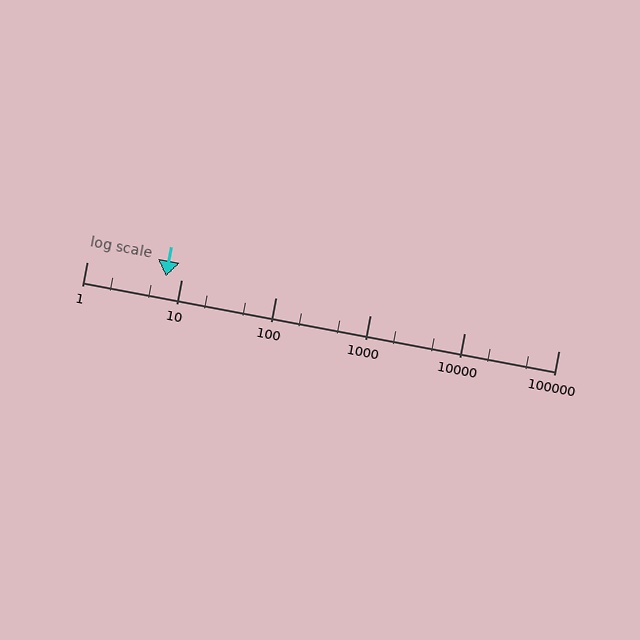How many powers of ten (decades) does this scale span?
The scale spans 5 decades, from 1 to 100000.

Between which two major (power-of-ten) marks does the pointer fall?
The pointer is between 1 and 10.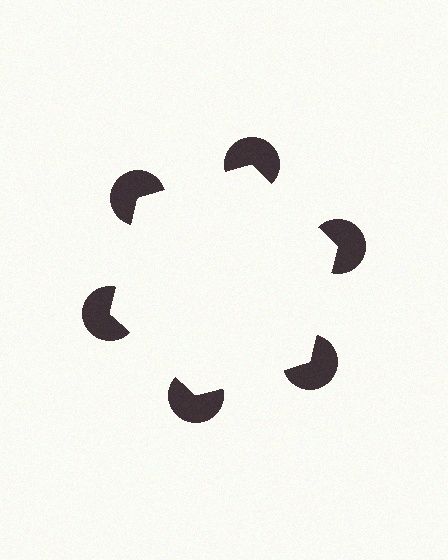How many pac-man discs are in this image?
There are 6 — one at each vertex of the illusory hexagon.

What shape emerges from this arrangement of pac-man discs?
An illusory hexagon — its edges are inferred from the aligned wedge cuts in the pac-man discs, not physically drawn.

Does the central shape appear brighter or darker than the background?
It typically appears slightly brighter than the background, even though no actual brightness change is drawn.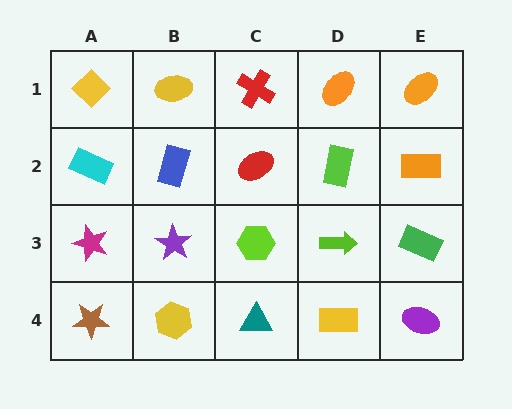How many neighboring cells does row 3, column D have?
4.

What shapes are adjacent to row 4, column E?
A green rectangle (row 3, column E), a yellow rectangle (row 4, column D).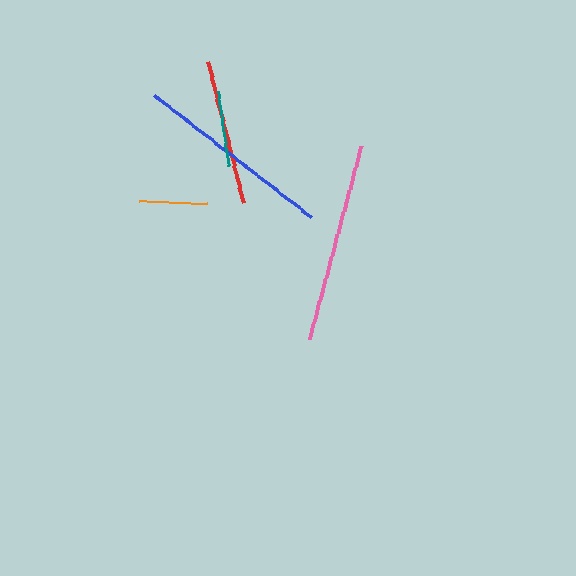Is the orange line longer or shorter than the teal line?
The teal line is longer than the orange line.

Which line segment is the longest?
The blue line is the longest at approximately 200 pixels.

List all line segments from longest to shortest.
From longest to shortest: blue, pink, red, teal, orange.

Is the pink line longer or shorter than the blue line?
The blue line is longer than the pink line.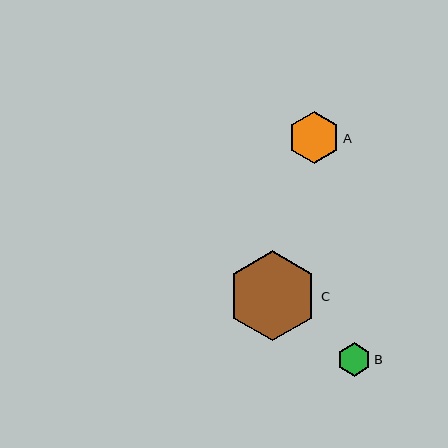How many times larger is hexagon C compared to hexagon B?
Hexagon C is approximately 2.7 times the size of hexagon B.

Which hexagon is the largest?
Hexagon C is the largest with a size of approximately 90 pixels.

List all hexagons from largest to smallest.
From largest to smallest: C, A, B.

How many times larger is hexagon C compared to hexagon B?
Hexagon C is approximately 2.7 times the size of hexagon B.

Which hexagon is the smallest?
Hexagon B is the smallest with a size of approximately 34 pixels.